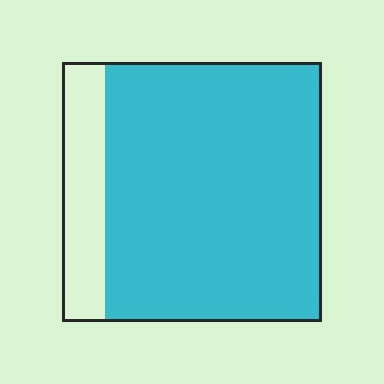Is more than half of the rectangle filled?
Yes.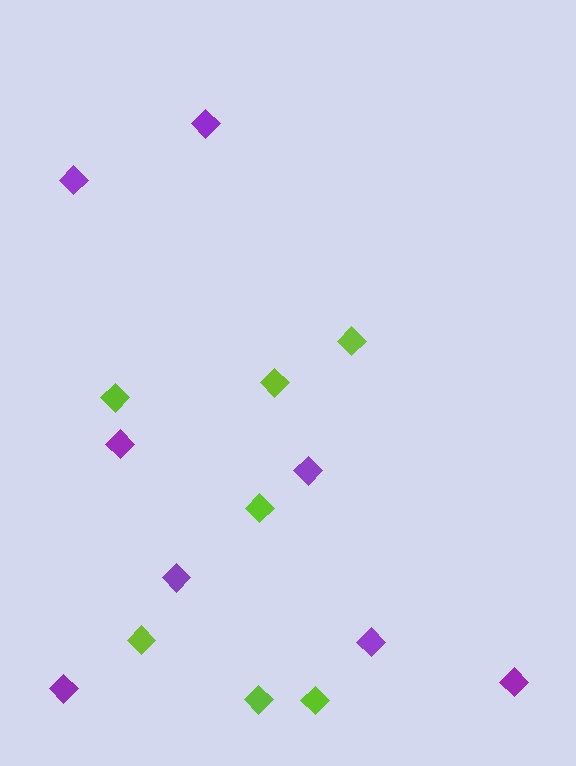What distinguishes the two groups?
There are 2 groups: one group of lime diamonds (7) and one group of purple diamonds (8).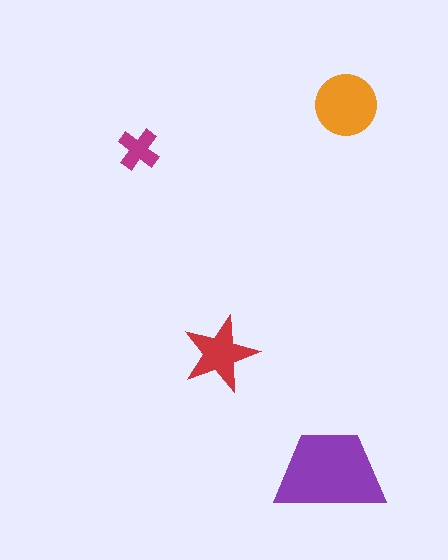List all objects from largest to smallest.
The purple trapezoid, the orange circle, the red star, the magenta cross.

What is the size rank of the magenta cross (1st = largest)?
4th.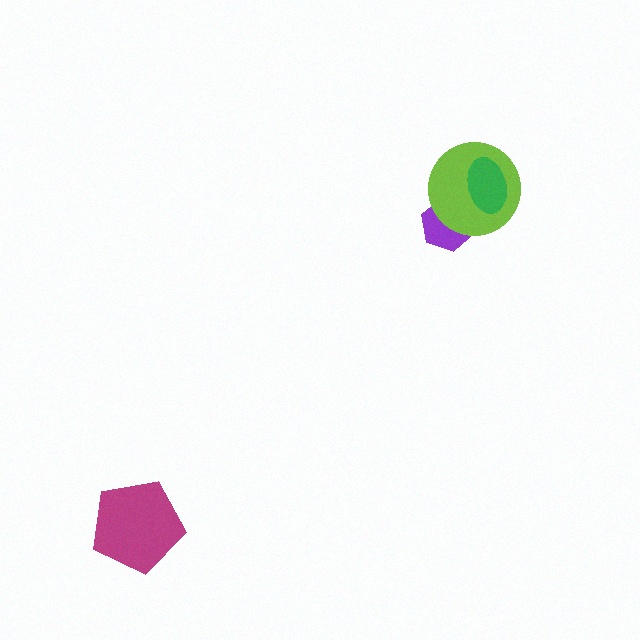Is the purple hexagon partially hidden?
Yes, it is partially covered by another shape.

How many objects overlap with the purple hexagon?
1 object overlaps with the purple hexagon.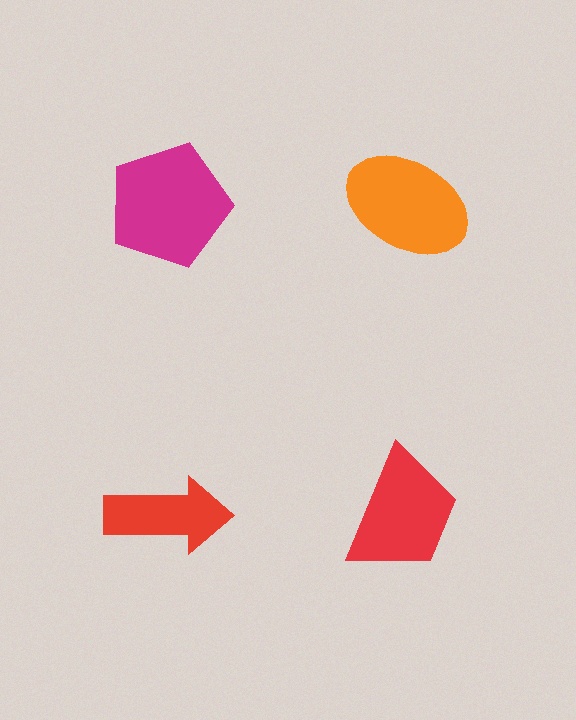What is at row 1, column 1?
A magenta pentagon.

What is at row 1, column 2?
An orange ellipse.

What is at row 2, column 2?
A red trapezoid.